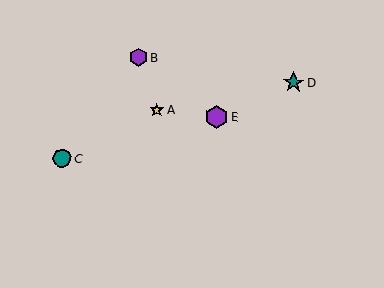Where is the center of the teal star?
The center of the teal star is at (294, 83).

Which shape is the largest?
The purple hexagon (labeled E) is the largest.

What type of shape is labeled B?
Shape B is a purple hexagon.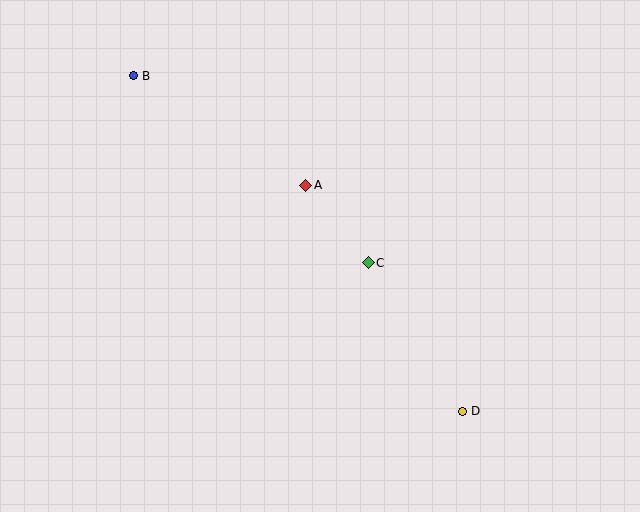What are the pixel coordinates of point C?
Point C is at (368, 263).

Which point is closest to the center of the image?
Point C at (368, 263) is closest to the center.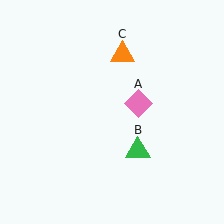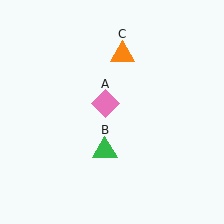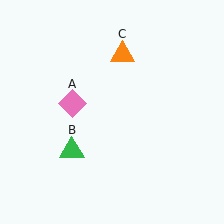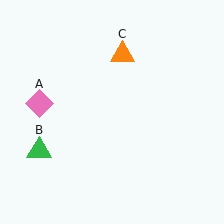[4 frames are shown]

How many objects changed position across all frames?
2 objects changed position: pink diamond (object A), green triangle (object B).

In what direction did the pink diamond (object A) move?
The pink diamond (object A) moved left.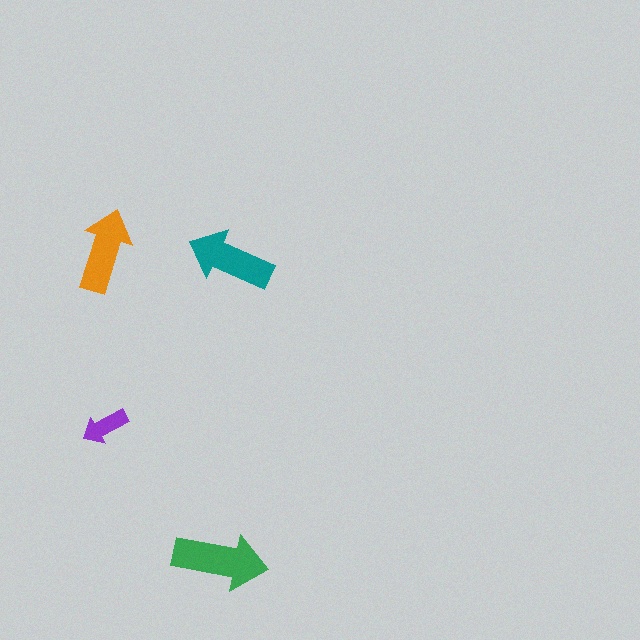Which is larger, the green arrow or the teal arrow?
The green one.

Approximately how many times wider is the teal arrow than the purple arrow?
About 2 times wider.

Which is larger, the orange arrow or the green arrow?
The green one.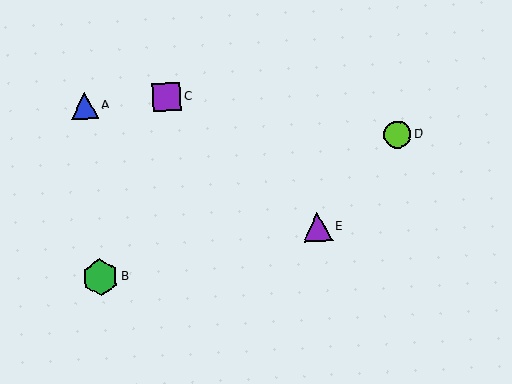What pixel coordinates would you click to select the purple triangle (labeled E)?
Click at (318, 227) to select the purple triangle E.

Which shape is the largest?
The green hexagon (labeled B) is the largest.